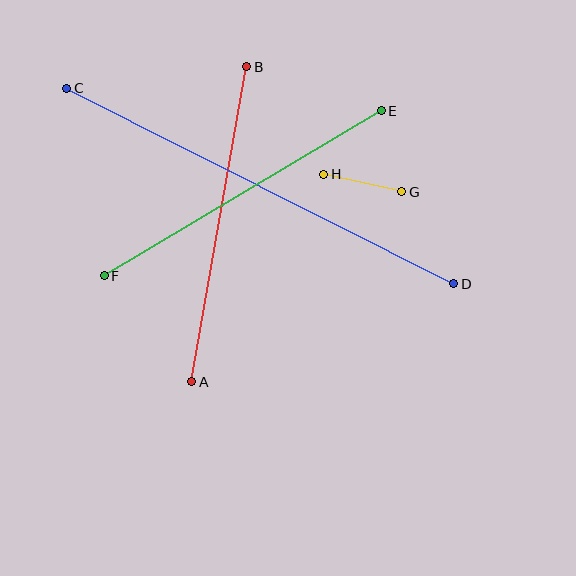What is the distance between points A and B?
The distance is approximately 320 pixels.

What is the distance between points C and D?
The distance is approximately 433 pixels.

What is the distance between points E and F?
The distance is approximately 322 pixels.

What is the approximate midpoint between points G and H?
The midpoint is at approximately (363, 183) pixels.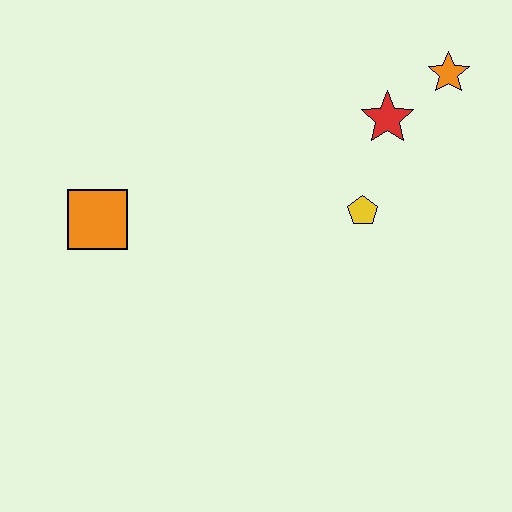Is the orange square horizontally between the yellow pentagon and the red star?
No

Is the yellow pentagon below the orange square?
No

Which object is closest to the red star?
The orange star is closest to the red star.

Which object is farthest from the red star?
The orange square is farthest from the red star.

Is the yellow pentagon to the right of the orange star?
No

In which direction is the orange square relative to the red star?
The orange square is to the left of the red star.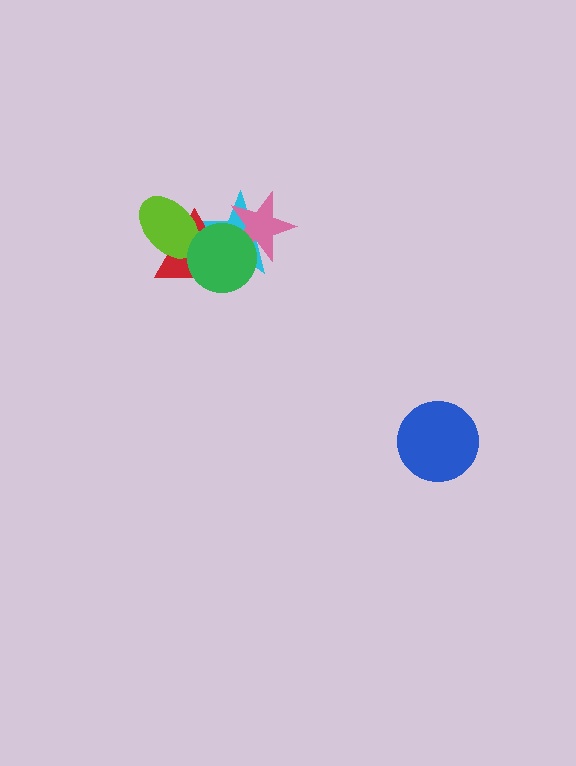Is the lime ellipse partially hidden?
Yes, it is partially covered by another shape.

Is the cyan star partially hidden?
Yes, it is partially covered by another shape.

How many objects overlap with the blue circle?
0 objects overlap with the blue circle.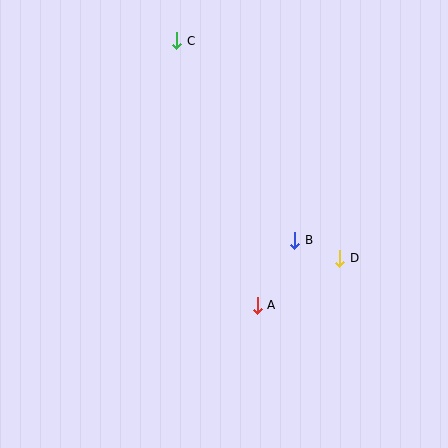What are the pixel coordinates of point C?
Point C is at (177, 41).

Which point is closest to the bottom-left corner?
Point A is closest to the bottom-left corner.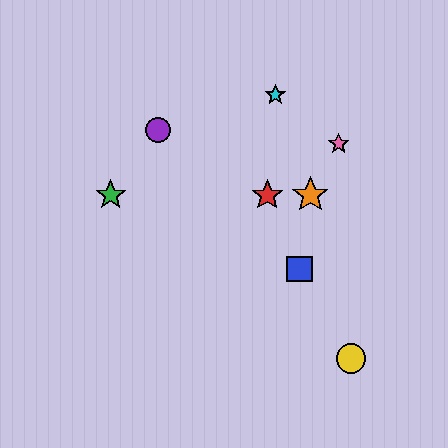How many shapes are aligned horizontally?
3 shapes (the red star, the green star, the orange star) are aligned horizontally.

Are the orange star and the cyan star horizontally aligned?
No, the orange star is at y≈195 and the cyan star is at y≈95.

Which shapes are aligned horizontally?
The red star, the green star, the orange star are aligned horizontally.